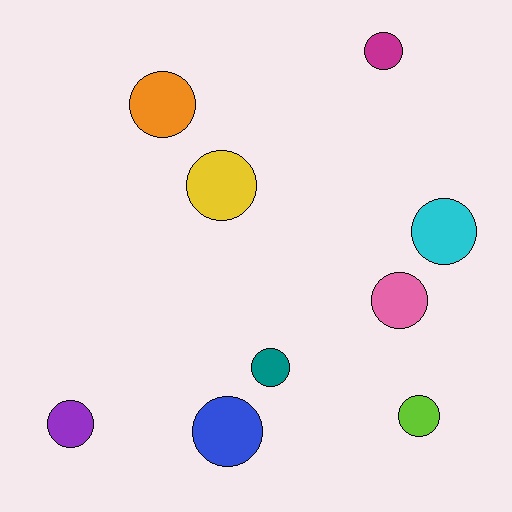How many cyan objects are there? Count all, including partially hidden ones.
There is 1 cyan object.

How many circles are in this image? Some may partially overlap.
There are 9 circles.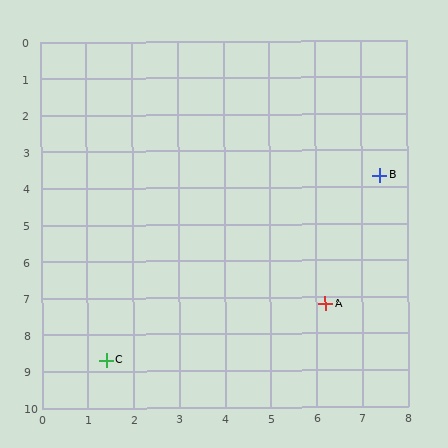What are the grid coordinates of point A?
Point A is at approximately (6.2, 7.2).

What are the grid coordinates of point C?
Point C is at approximately (1.4, 8.7).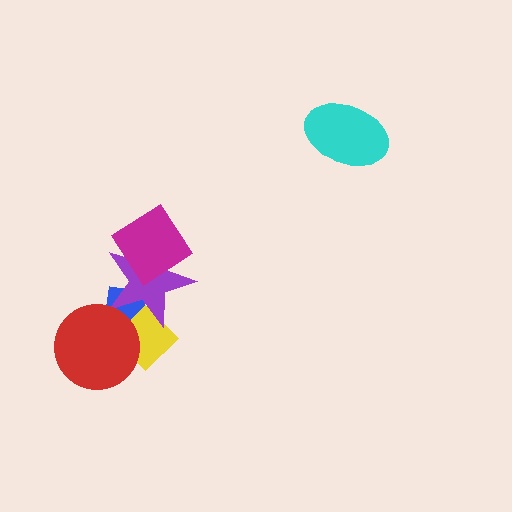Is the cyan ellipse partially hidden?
No, no other shape covers it.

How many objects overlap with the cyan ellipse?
0 objects overlap with the cyan ellipse.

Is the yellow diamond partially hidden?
Yes, it is partially covered by another shape.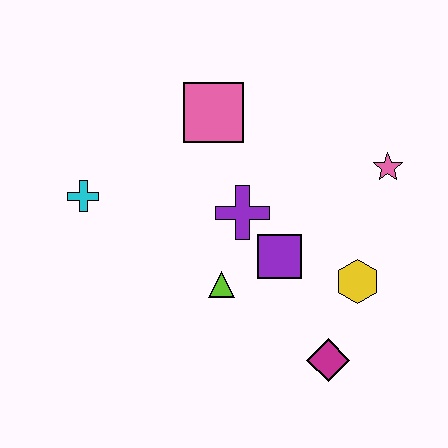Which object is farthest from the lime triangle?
The pink star is farthest from the lime triangle.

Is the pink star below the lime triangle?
No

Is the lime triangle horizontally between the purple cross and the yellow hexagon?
No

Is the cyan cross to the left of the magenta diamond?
Yes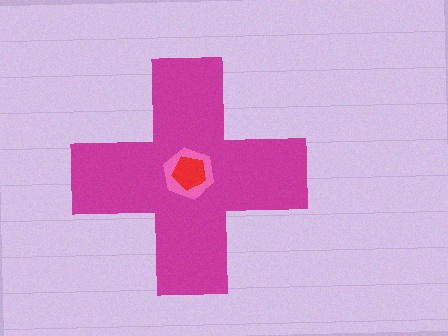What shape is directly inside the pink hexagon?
The red pentagon.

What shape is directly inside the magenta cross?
The pink hexagon.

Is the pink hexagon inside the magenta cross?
Yes.